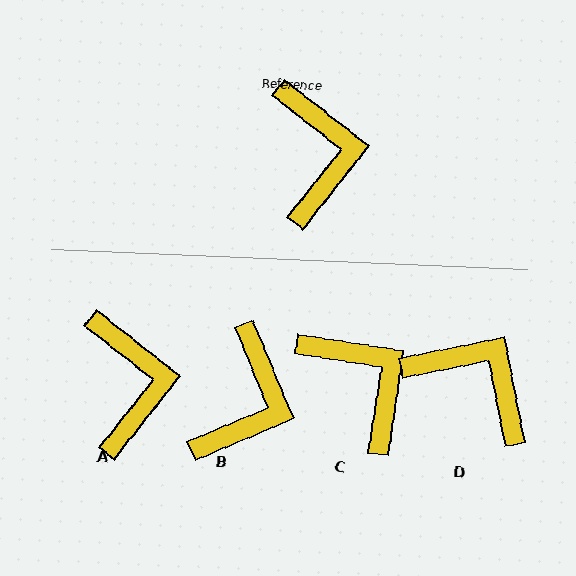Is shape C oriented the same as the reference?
No, it is off by about 29 degrees.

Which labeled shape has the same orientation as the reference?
A.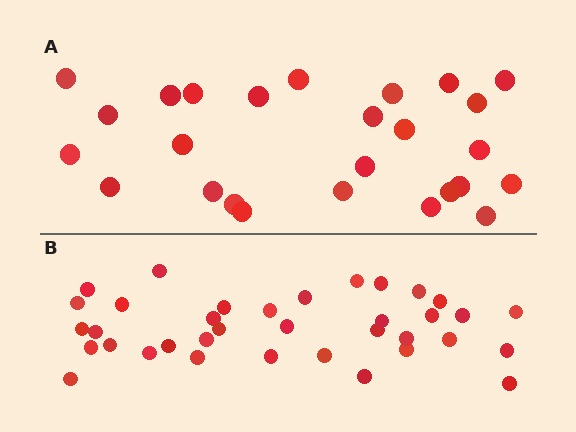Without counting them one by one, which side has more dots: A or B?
Region B (the bottom region) has more dots.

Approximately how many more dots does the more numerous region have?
Region B has roughly 10 or so more dots than region A.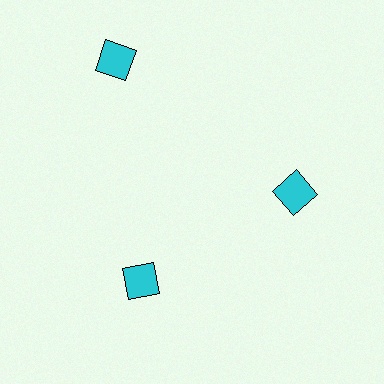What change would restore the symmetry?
The symmetry would be restored by moving it inward, back onto the ring so that all 3 diamonds sit at equal angles and equal distance from the center.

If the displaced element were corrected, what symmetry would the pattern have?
It would have 3-fold rotational symmetry — the pattern would map onto itself every 120 degrees.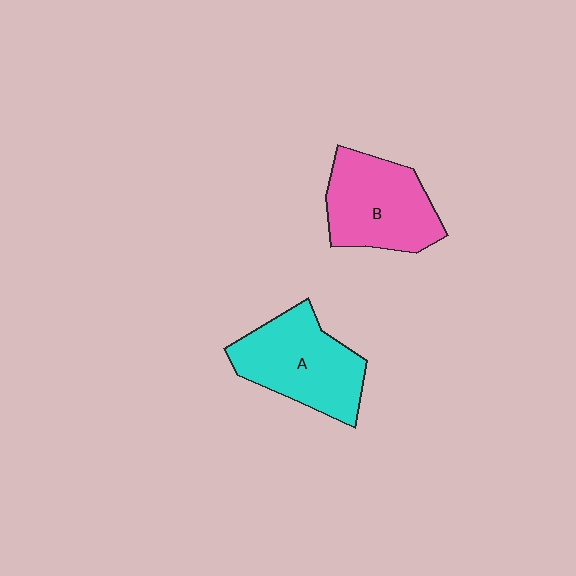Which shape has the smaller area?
Shape B (pink).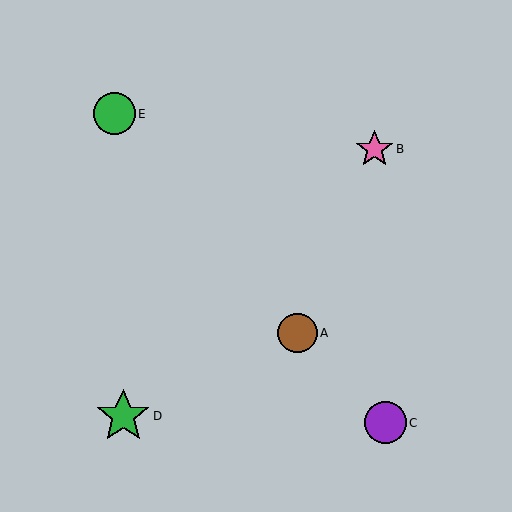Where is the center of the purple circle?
The center of the purple circle is at (385, 423).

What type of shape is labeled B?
Shape B is a pink star.